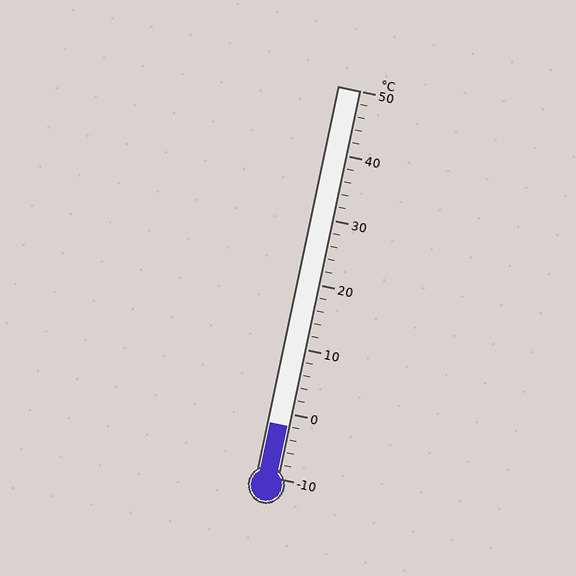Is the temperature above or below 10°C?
The temperature is below 10°C.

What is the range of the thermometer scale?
The thermometer scale ranges from -10°C to 50°C.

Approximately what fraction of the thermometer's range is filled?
The thermometer is filled to approximately 15% of its range.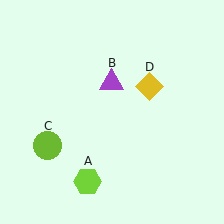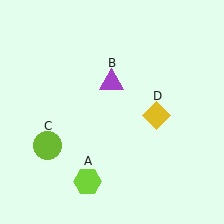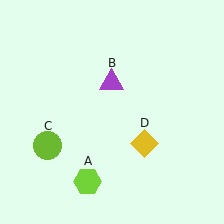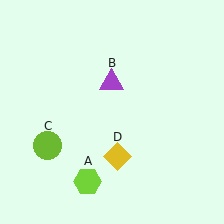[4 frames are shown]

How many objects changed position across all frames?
1 object changed position: yellow diamond (object D).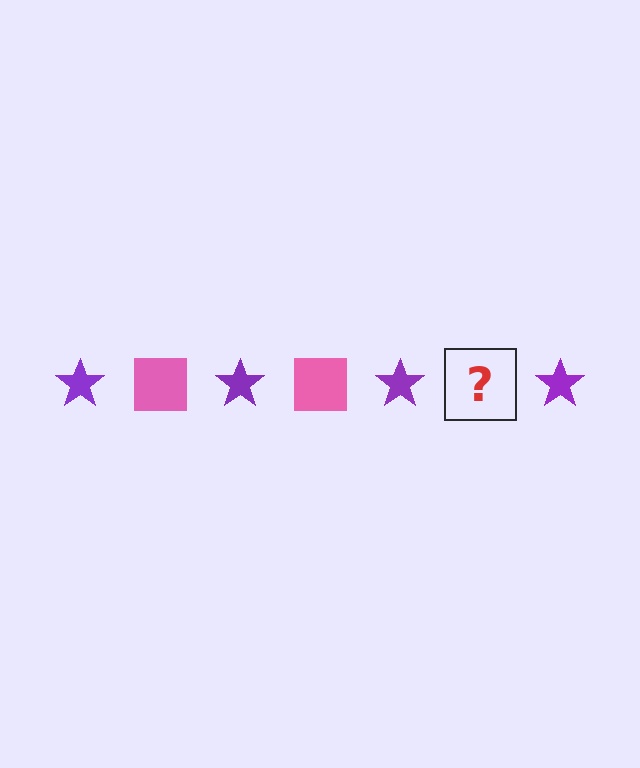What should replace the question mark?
The question mark should be replaced with a pink square.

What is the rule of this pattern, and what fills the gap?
The rule is that the pattern alternates between purple star and pink square. The gap should be filled with a pink square.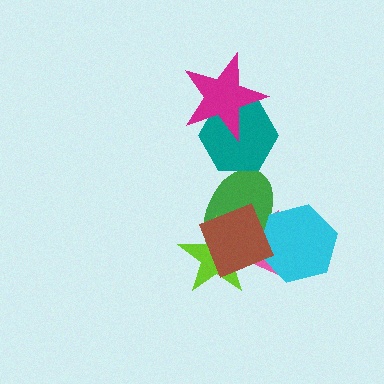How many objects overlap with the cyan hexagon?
3 objects overlap with the cyan hexagon.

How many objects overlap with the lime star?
3 objects overlap with the lime star.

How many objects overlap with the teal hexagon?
2 objects overlap with the teal hexagon.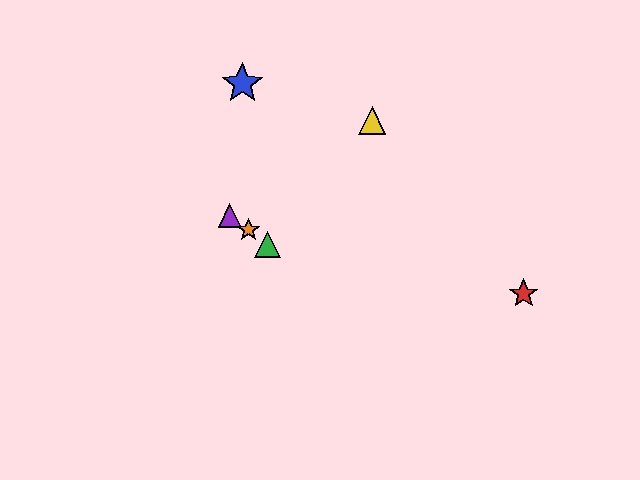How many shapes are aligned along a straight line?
3 shapes (the green triangle, the purple triangle, the orange star) are aligned along a straight line.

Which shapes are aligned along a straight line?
The green triangle, the purple triangle, the orange star are aligned along a straight line.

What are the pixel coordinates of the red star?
The red star is at (524, 294).